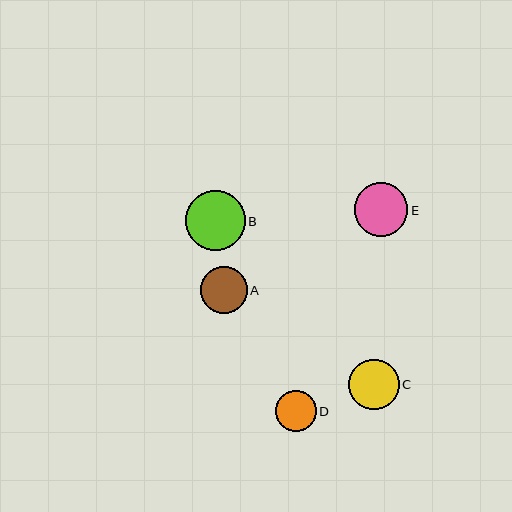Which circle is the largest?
Circle B is the largest with a size of approximately 60 pixels.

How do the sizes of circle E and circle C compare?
Circle E and circle C are approximately the same size.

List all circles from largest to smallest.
From largest to smallest: B, E, C, A, D.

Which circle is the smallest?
Circle D is the smallest with a size of approximately 41 pixels.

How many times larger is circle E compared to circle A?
Circle E is approximately 1.2 times the size of circle A.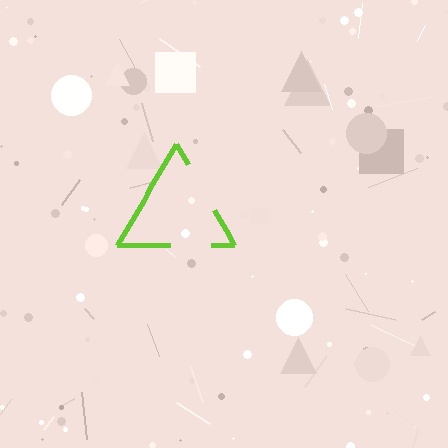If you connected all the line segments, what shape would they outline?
They would outline a triangle.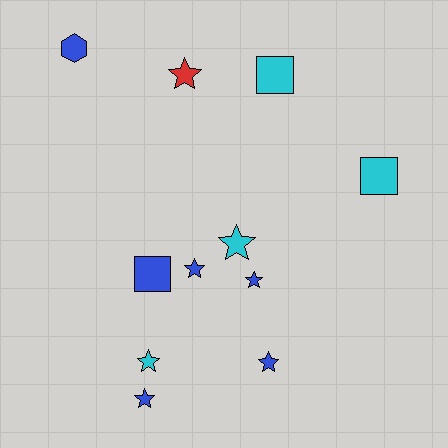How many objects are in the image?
There are 11 objects.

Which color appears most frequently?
Blue, with 6 objects.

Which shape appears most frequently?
Star, with 7 objects.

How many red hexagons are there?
There are no red hexagons.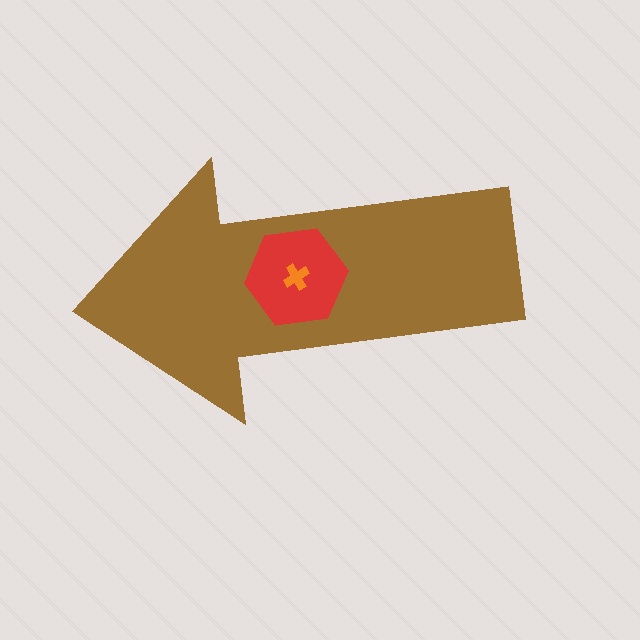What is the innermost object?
The orange cross.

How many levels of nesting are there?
3.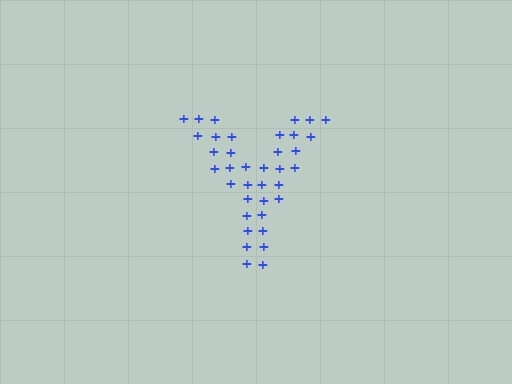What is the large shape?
The large shape is the letter Y.